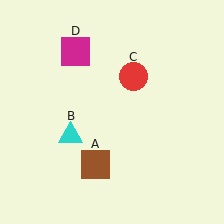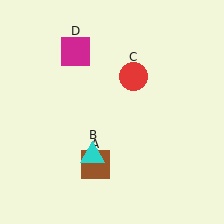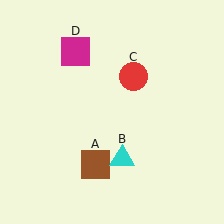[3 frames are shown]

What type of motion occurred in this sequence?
The cyan triangle (object B) rotated counterclockwise around the center of the scene.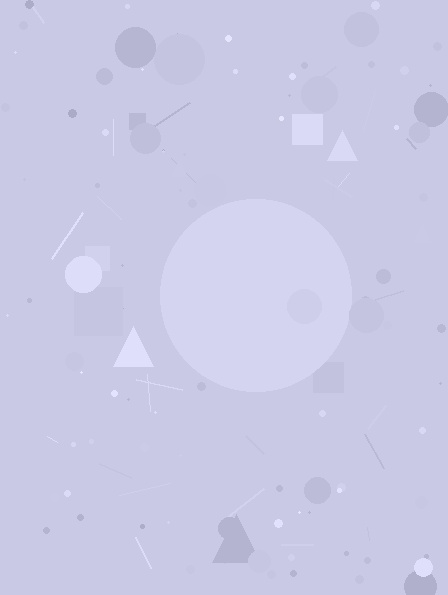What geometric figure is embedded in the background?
A circle is embedded in the background.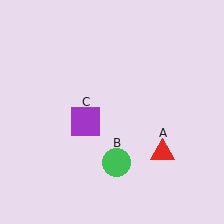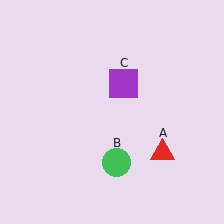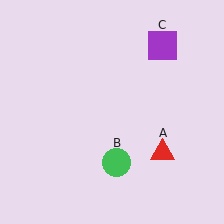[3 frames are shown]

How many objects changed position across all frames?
1 object changed position: purple square (object C).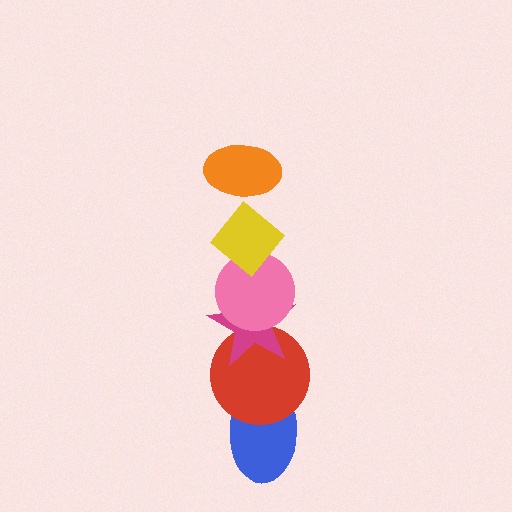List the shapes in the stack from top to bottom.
From top to bottom: the orange ellipse, the yellow diamond, the pink circle, the magenta star, the red circle, the blue ellipse.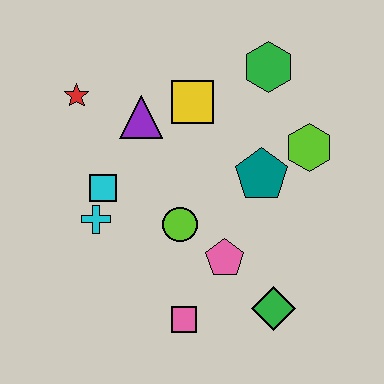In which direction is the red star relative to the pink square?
The red star is above the pink square.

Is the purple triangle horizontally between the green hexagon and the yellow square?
No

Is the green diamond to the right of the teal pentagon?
Yes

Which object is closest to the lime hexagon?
The teal pentagon is closest to the lime hexagon.